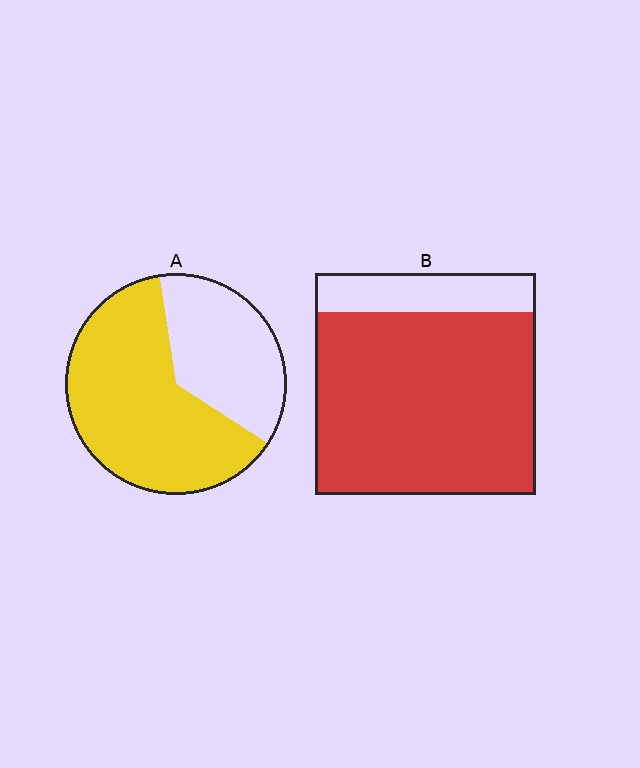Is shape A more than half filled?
Yes.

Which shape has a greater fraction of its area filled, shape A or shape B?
Shape B.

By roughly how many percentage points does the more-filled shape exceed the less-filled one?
By roughly 20 percentage points (B over A).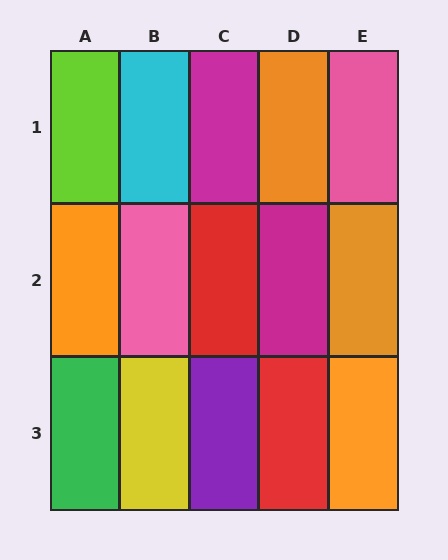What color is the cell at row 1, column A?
Lime.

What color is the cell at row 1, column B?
Cyan.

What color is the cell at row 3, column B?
Yellow.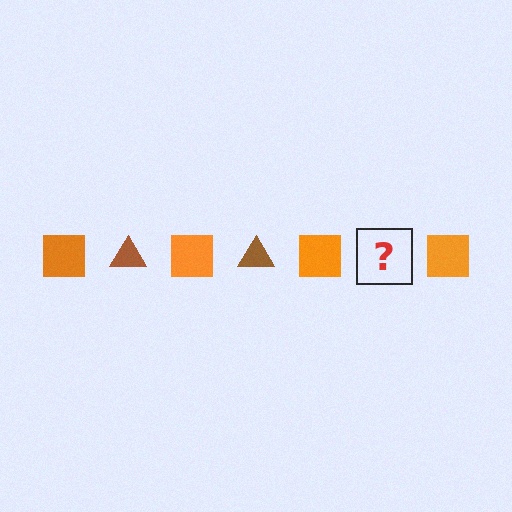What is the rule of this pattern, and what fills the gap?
The rule is that the pattern alternates between orange square and brown triangle. The gap should be filled with a brown triangle.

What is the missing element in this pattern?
The missing element is a brown triangle.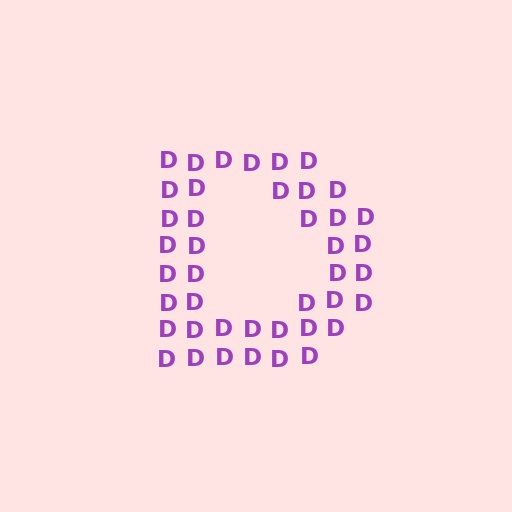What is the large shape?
The large shape is the letter D.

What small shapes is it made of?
It is made of small letter D's.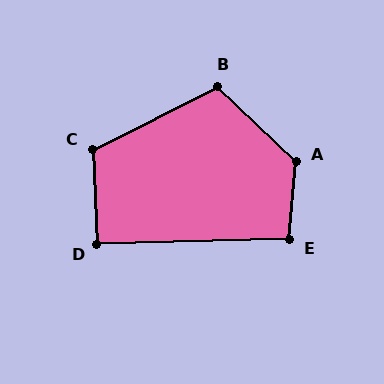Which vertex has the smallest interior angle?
D, at approximately 91 degrees.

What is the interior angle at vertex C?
Approximately 114 degrees (obtuse).